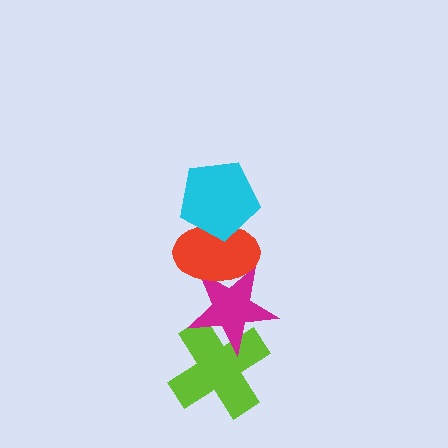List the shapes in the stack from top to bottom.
From top to bottom: the cyan pentagon, the red ellipse, the magenta star, the lime cross.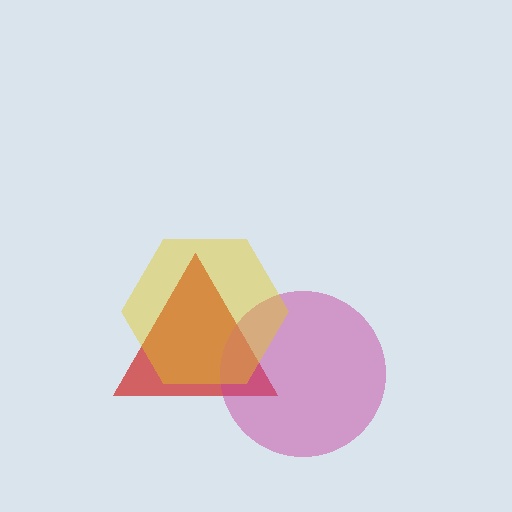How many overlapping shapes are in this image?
There are 3 overlapping shapes in the image.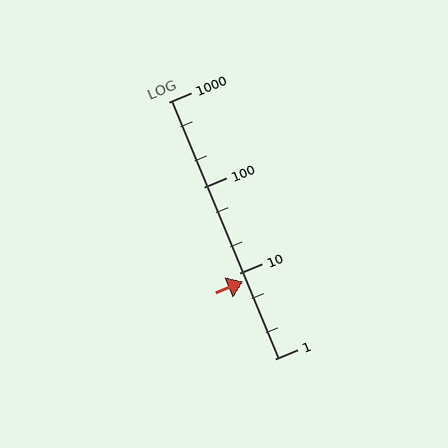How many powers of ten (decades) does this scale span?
The scale spans 3 decades, from 1 to 1000.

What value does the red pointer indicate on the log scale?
The pointer indicates approximately 7.9.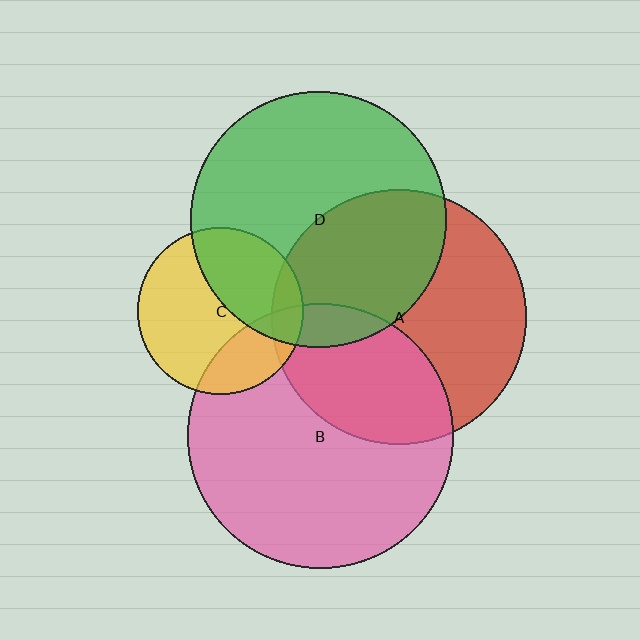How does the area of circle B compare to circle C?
Approximately 2.5 times.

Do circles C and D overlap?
Yes.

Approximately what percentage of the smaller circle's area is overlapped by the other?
Approximately 40%.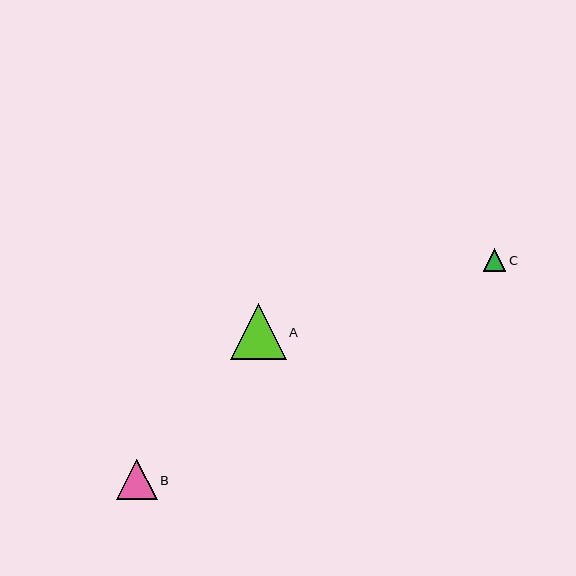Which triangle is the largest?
Triangle A is the largest with a size of approximately 56 pixels.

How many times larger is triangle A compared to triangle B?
Triangle A is approximately 1.4 times the size of triangle B.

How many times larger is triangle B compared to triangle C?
Triangle B is approximately 1.8 times the size of triangle C.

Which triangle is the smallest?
Triangle C is the smallest with a size of approximately 22 pixels.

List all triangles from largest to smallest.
From largest to smallest: A, B, C.